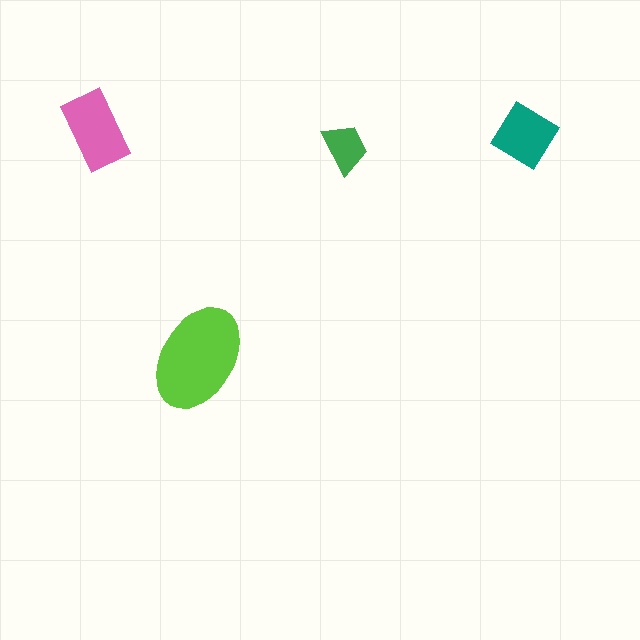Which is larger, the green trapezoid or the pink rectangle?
The pink rectangle.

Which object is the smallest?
The green trapezoid.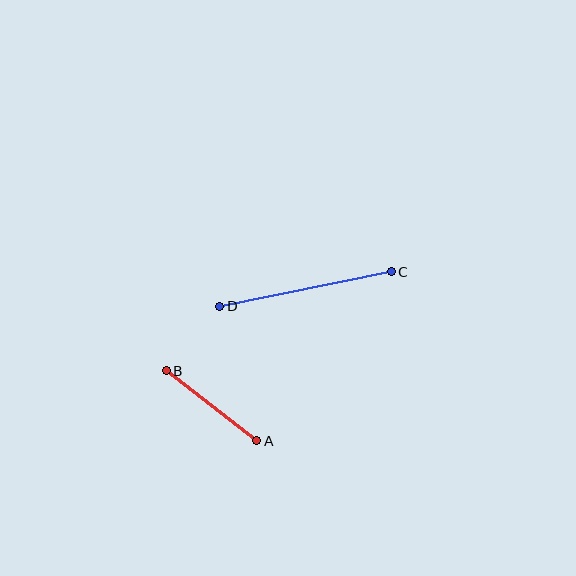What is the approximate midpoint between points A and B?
The midpoint is at approximately (212, 406) pixels.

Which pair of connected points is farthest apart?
Points C and D are farthest apart.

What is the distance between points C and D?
The distance is approximately 175 pixels.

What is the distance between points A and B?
The distance is approximately 114 pixels.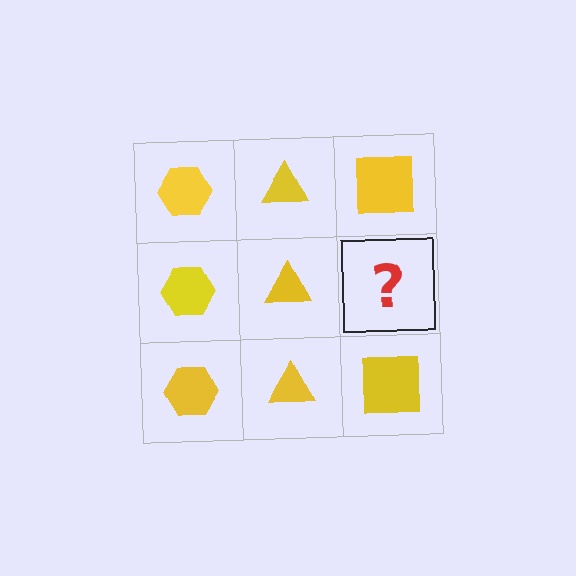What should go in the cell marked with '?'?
The missing cell should contain a yellow square.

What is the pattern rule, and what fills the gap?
The rule is that each column has a consistent shape. The gap should be filled with a yellow square.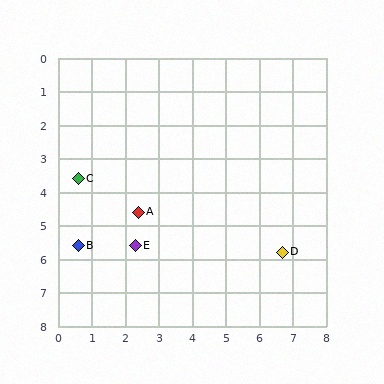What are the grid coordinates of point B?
Point B is at approximately (0.6, 5.6).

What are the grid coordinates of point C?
Point C is at approximately (0.6, 3.6).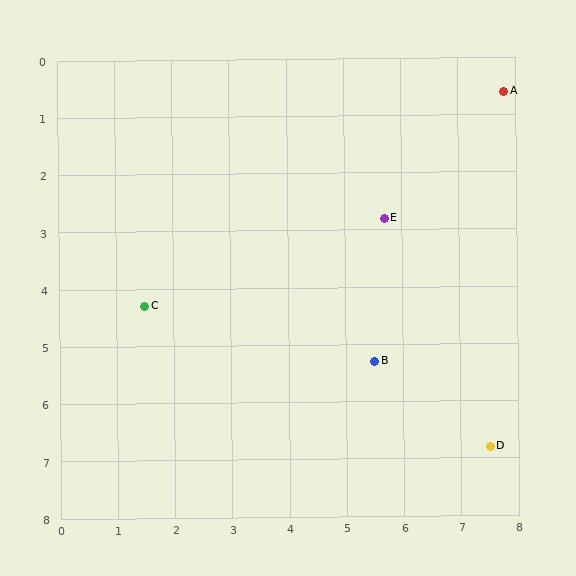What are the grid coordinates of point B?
Point B is at approximately (5.5, 5.3).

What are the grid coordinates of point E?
Point E is at approximately (5.7, 2.8).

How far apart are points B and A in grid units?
Points B and A are about 5.2 grid units apart.